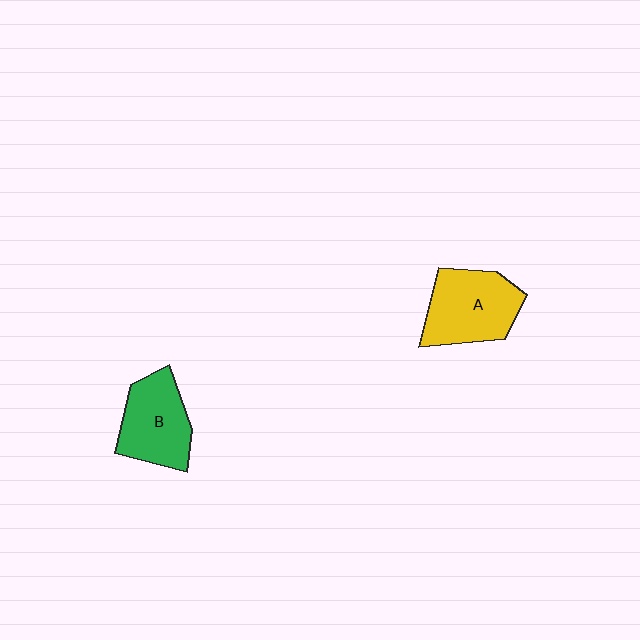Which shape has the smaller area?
Shape B (green).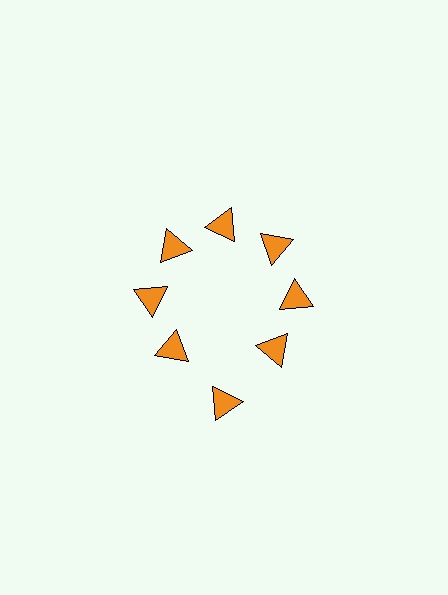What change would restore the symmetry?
The symmetry would be restored by moving it inward, back onto the ring so that all 8 triangles sit at equal angles and equal distance from the center.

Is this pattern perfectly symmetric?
No. The 8 orange triangles are arranged in a ring, but one element near the 6 o'clock position is pushed outward from the center, breaking the 8-fold rotational symmetry.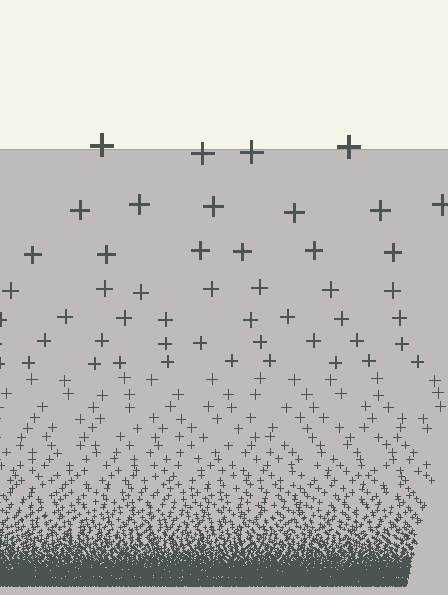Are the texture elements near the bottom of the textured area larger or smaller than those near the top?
Smaller. The gradient is inverted — elements near the bottom are smaller and denser.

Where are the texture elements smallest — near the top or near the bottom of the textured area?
Near the bottom.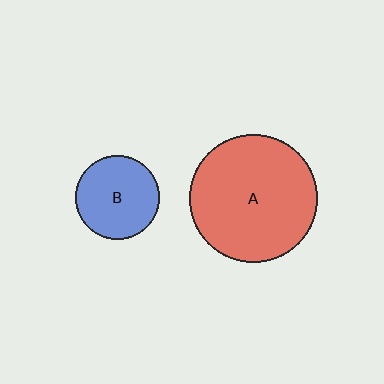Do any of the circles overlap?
No, none of the circles overlap.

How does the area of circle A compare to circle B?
Approximately 2.3 times.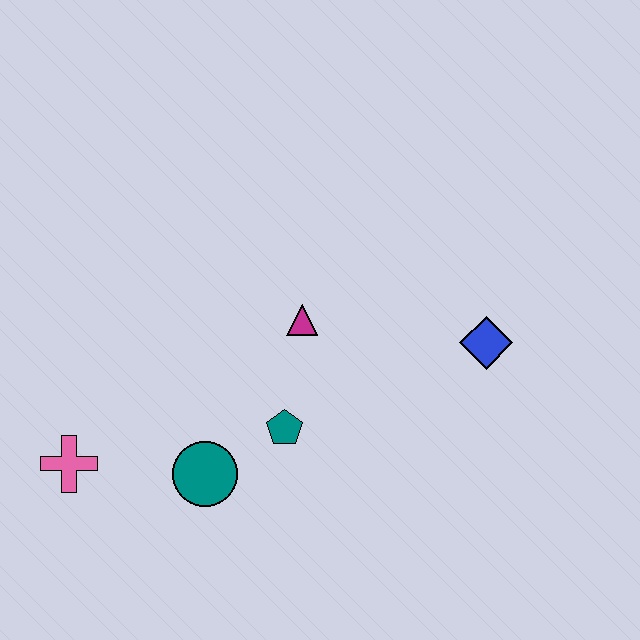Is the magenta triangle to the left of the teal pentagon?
No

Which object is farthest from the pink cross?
The blue diamond is farthest from the pink cross.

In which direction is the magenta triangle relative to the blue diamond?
The magenta triangle is to the left of the blue diamond.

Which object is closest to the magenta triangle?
The teal pentagon is closest to the magenta triangle.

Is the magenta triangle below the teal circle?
No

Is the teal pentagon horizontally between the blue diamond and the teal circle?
Yes